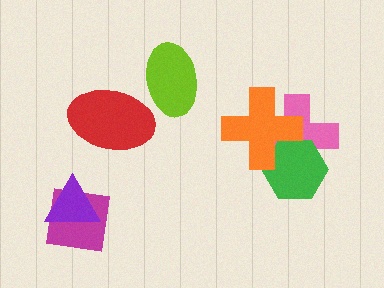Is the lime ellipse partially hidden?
Yes, it is partially covered by another shape.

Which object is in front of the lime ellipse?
The red ellipse is in front of the lime ellipse.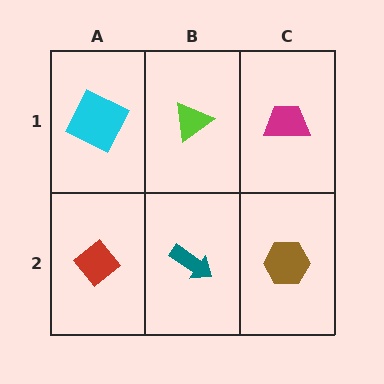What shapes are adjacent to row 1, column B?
A teal arrow (row 2, column B), a cyan square (row 1, column A), a magenta trapezoid (row 1, column C).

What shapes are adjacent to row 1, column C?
A brown hexagon (row 2, column C), a lime triangle (row 1, column B).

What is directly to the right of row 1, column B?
A magenta trapezoid.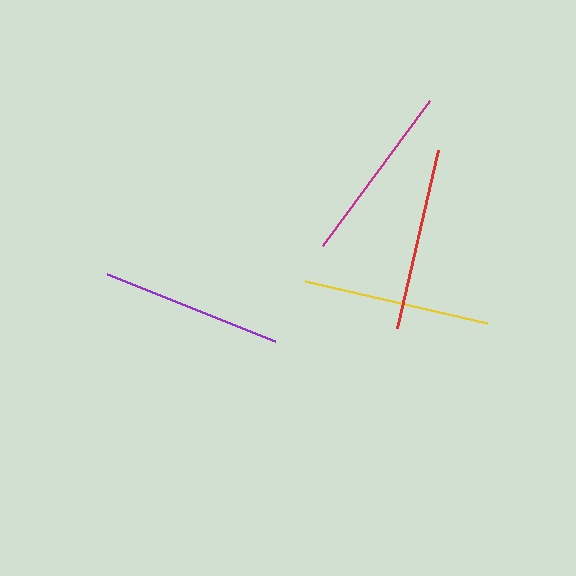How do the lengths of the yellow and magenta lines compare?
The yellow and magenta lines are approximately the same length.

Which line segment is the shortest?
The magenta line is the shortest at approximately 180 pixels.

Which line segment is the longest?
The yellow line is the longest at approximately 187 pixels.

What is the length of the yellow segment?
The yellow segment is approximately 187 pixels long.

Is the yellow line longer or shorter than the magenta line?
The yellow line is longer than the magenta line.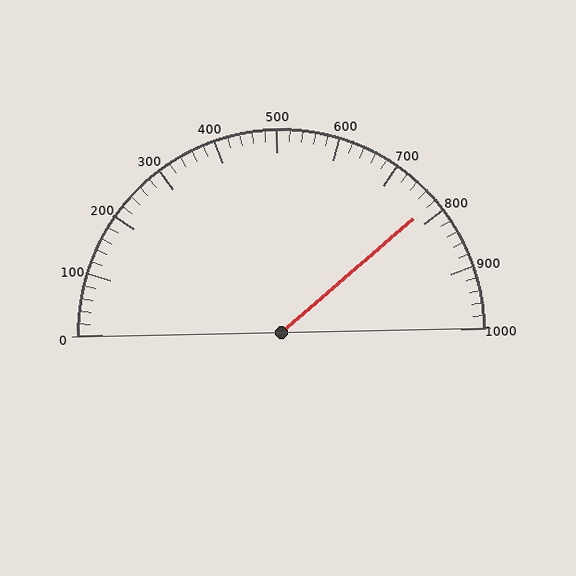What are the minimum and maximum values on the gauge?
The gauge ranges from 0 to 1000.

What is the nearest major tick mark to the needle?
The nearest major tick mark is 800.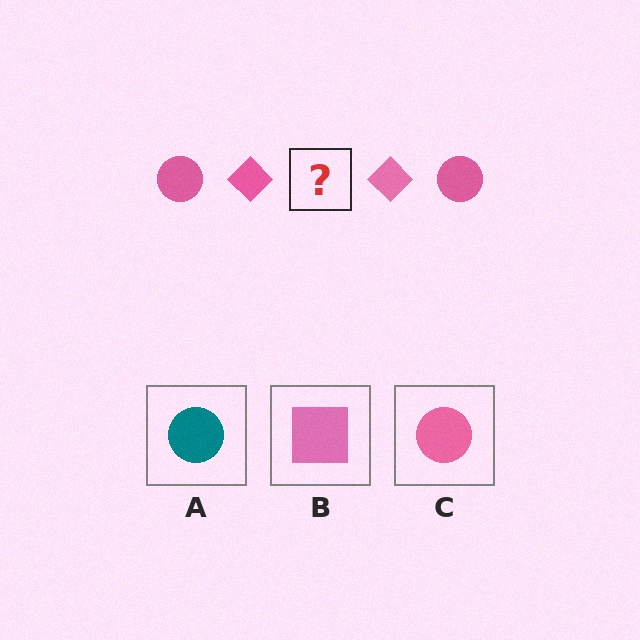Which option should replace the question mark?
Option C.